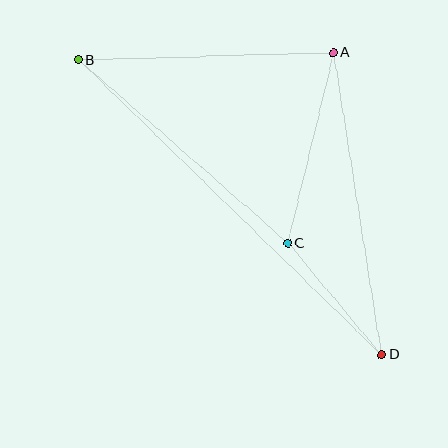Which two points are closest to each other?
Points C and D are closest to each other.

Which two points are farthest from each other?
Points B and D are farthest from each other.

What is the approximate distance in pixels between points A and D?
The distance between A and D is approximately 306 pixels.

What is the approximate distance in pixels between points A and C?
The distance between A and C is approximately 196 pixels.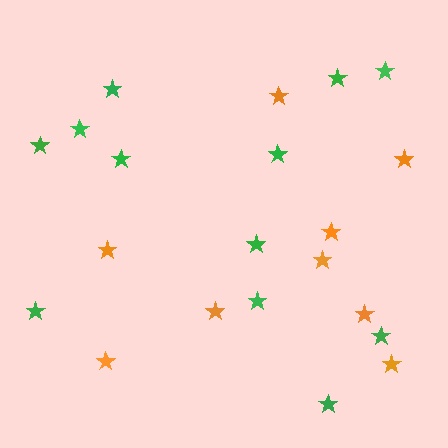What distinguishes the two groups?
There are 2 groups: one group of orange stars (9) and one group of green stars (12).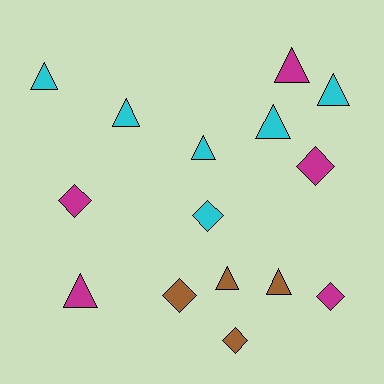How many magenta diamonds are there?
There are 3 magenta diamonds.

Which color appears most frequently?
Cyan, with 6 objects.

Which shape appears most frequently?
Triangle, with 9 objects.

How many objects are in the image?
There are 15 objects.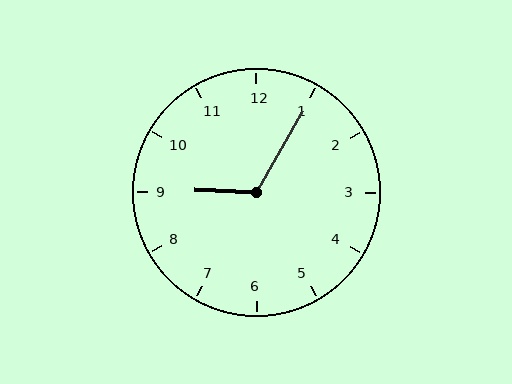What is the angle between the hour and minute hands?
Approximately 118 degrees.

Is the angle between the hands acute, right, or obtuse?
It is obtuse.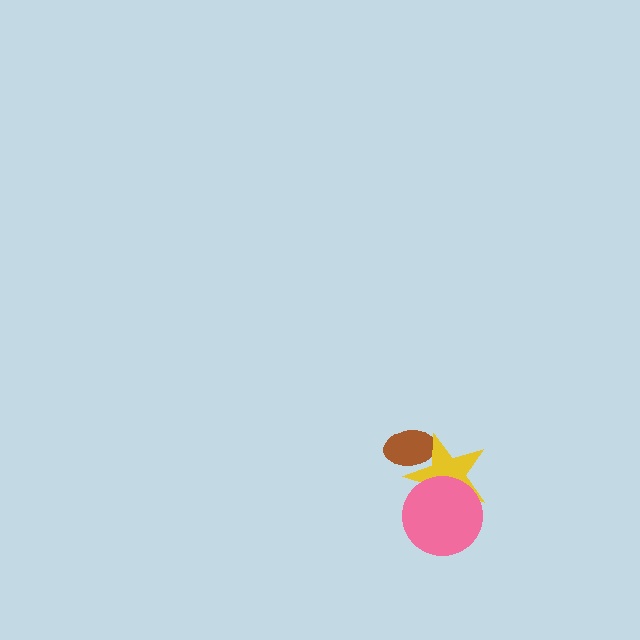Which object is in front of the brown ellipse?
The yellow star is in front of the brown ellipse.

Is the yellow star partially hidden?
Yes, it is partially covered by another shape.